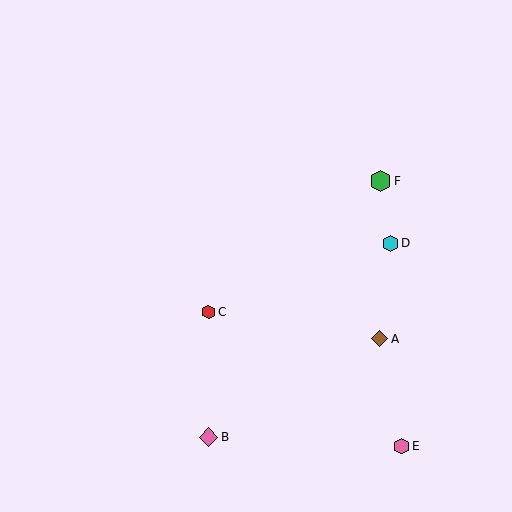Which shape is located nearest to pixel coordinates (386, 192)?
The green hexagon (labeled F) at (381, 181) is nearest to that location.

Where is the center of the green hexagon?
The center of the green hexagon is at (381, 181).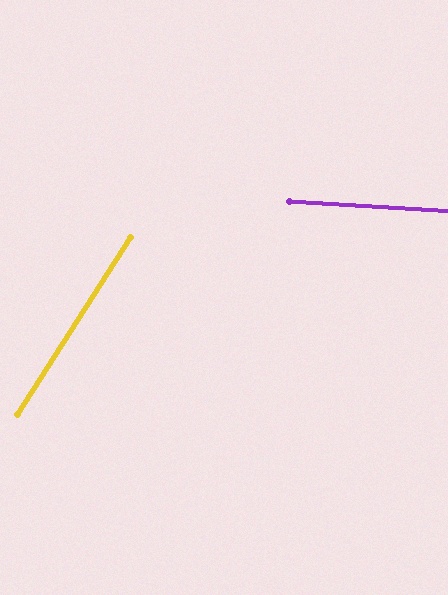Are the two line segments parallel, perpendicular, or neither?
Neither parallel nor perpendicular — they differ by about 61°.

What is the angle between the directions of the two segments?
Approximately 61 degrees.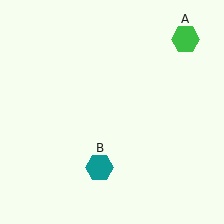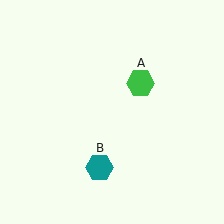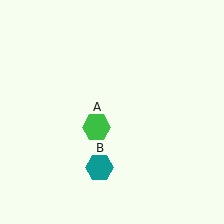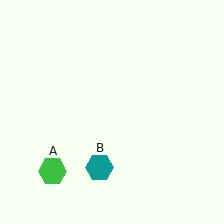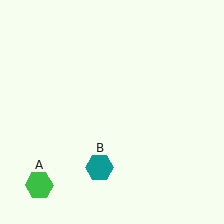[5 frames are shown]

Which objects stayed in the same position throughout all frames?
Teal hexagon (object B) remained stationary.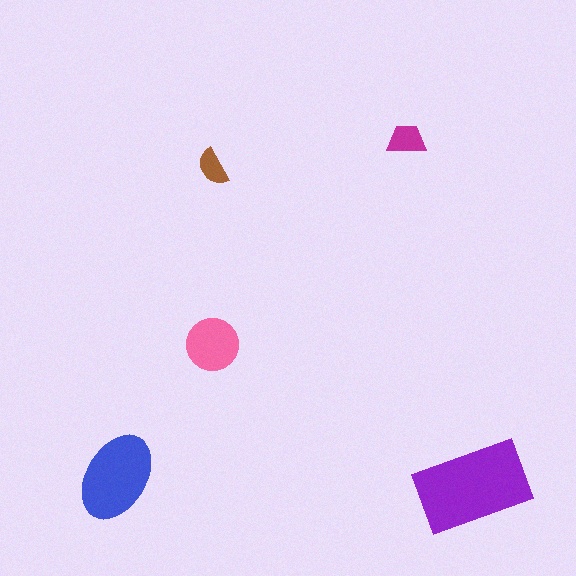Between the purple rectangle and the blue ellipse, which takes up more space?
The purple rectangle.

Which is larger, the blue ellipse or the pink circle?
The blue ellipse.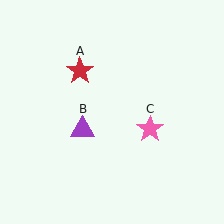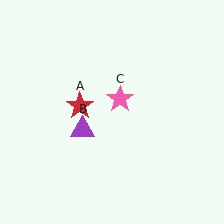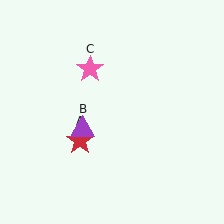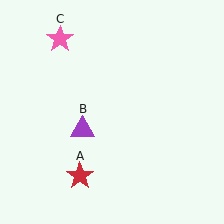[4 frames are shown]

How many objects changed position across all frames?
2 objects changed position: red star (object A), pink star (object C).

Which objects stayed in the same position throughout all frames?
Purple triangle (object B) remained stationary.